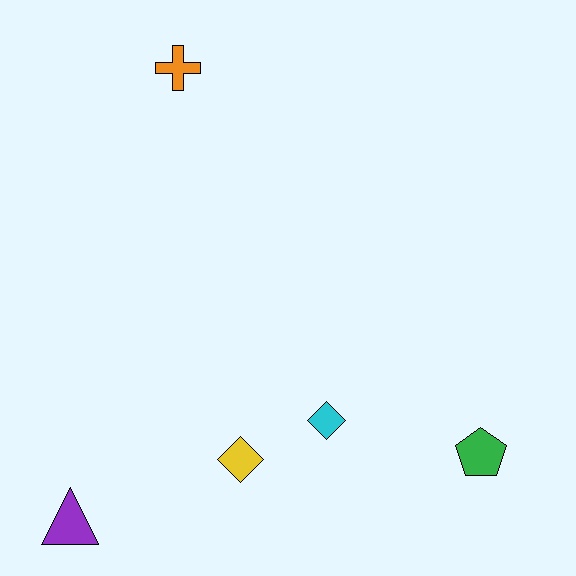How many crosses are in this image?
There is 1 cross.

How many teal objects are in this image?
There are no teal objects.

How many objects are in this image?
There are 5 objects.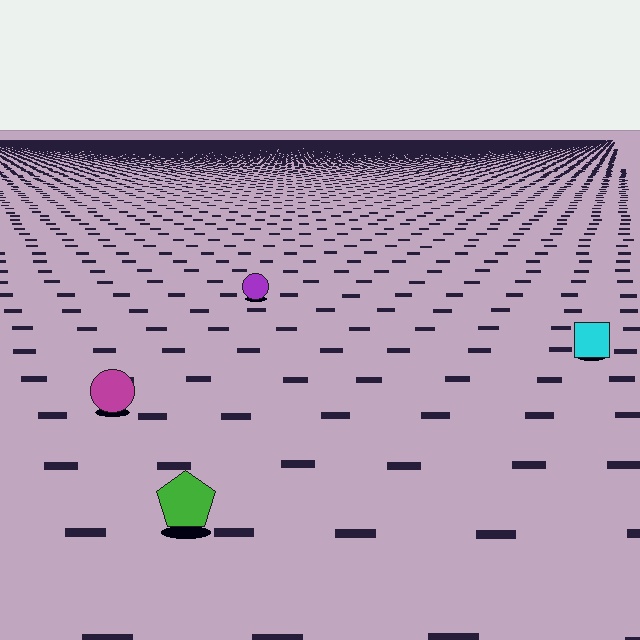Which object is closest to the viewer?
The green pentagon is closest. The texture marks near it are larger and more spread out.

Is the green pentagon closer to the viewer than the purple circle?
Yes. The green pentagon is closer — you can tell from the texture gradient: the ground texture is coarser near it.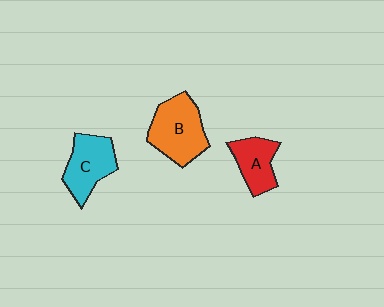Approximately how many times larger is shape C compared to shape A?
Approximately 1.3 times.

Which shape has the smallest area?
Shape A (red).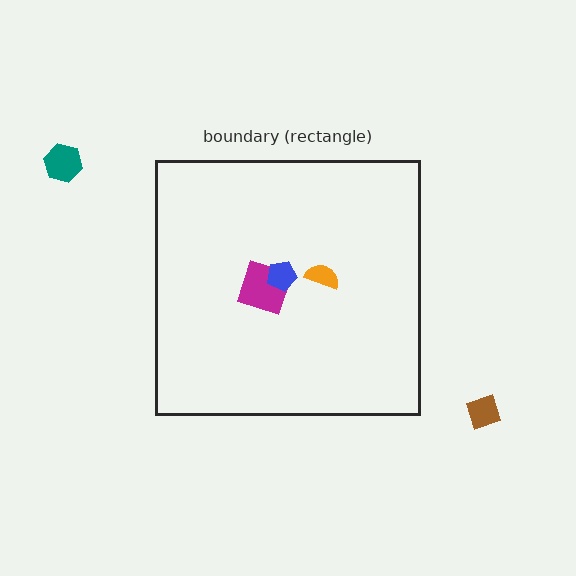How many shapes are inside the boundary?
3 inside, 2 outside.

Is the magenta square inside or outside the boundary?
Inside.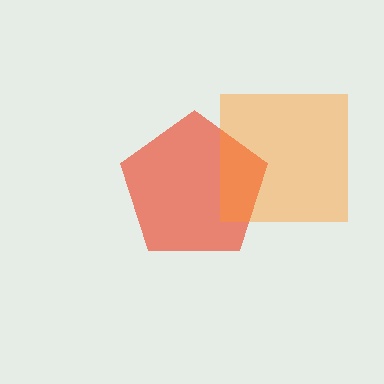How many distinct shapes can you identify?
There are 2 distinct shapes: a red pentagon, an orange square.